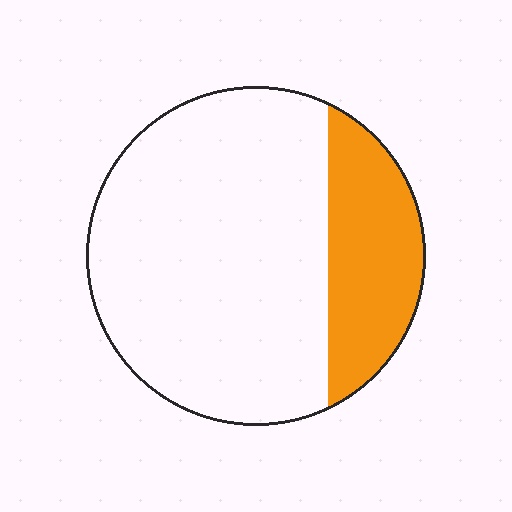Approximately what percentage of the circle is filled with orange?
Approximately 25%.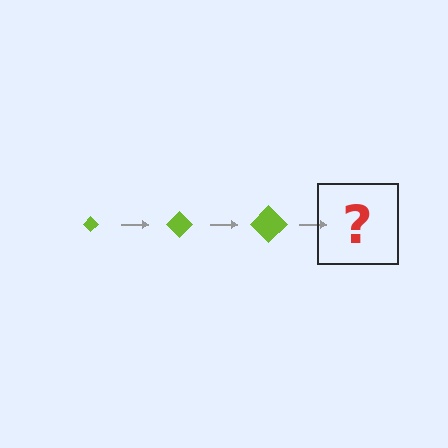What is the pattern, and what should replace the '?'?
The pattern is that the diamond gets progressively larger each step. The '?' should be a lime diamond, larger than the previous one.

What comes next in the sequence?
The next element should be a lime diamond, larger than the previous one.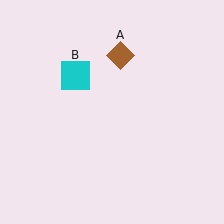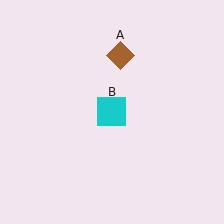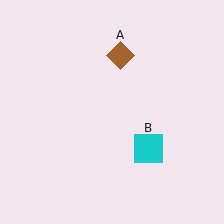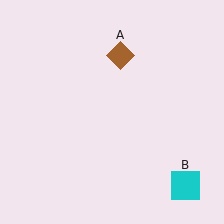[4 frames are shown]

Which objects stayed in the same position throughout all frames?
Brown diamond (object A) remained stationary.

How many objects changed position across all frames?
1 object changed position: cyan square (object B).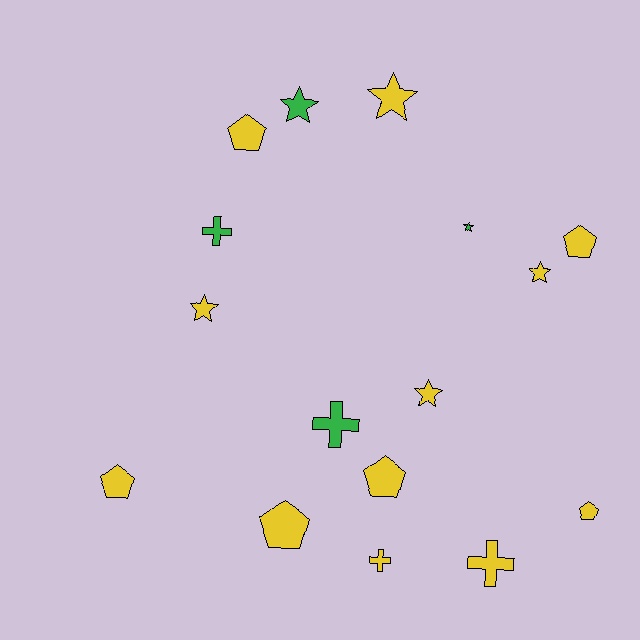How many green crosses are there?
There are 2 green crosses.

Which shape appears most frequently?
Star, with 6 objects.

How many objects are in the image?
There are 16 objects.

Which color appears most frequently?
Yellow, with 12 objects.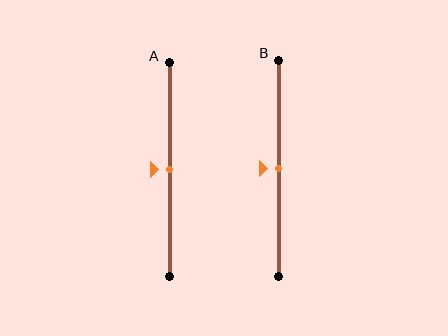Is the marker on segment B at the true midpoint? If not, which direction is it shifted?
Yes, the marker on segment B is at the true midpoint.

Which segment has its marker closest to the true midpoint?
Segment A has its marker closest to the true midpoint.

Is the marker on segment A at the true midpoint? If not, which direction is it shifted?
Yes, the marker on segment A is at the true midpoint.